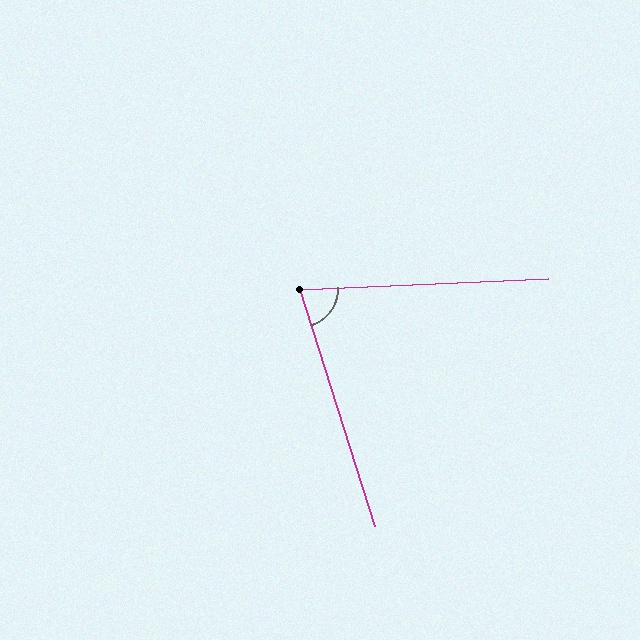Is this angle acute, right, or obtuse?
It is acute.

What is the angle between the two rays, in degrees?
Approximately 75 degrees.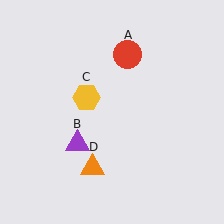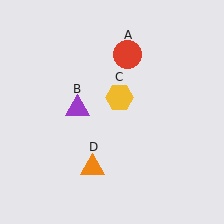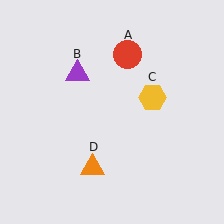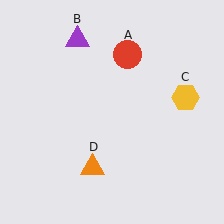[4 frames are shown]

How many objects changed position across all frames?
2 objects changed position: purple triangle (object B), yellow hexagon (object C).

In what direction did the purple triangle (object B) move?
The purple triangle (object B) moved up.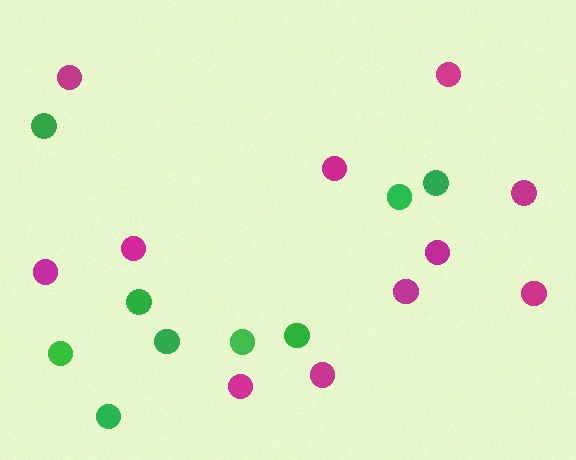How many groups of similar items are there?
There are 2 groups: one group of green circles (9) and one group of magenta circles (11).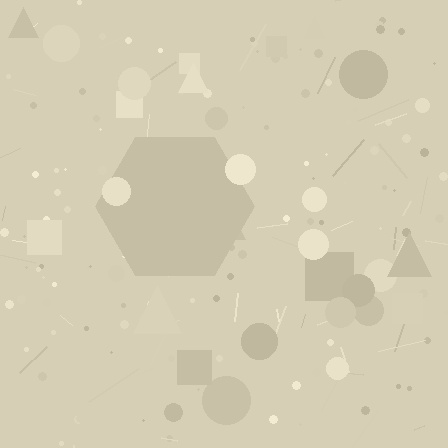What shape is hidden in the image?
A hexagon is hidden in the image.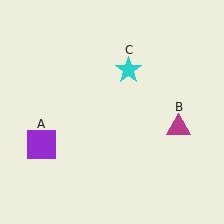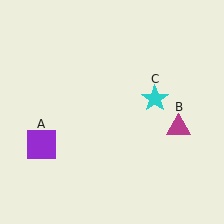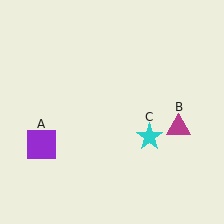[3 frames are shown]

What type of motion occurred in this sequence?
The cyan star (object C) rotated clockwise around the center of the scene.